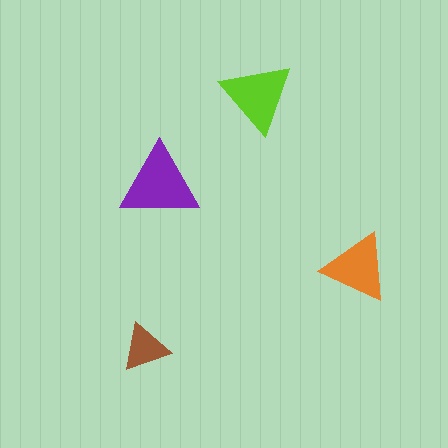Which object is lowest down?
The brown triangle is bottommost.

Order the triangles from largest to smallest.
the purple one, the lime one, the orange one, the brown one.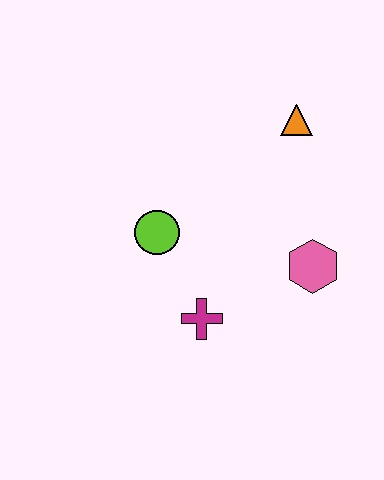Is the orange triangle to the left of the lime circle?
No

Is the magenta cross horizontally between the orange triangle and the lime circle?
Yes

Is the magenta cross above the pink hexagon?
No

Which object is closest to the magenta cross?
The lime circle is closest to the magenta cross.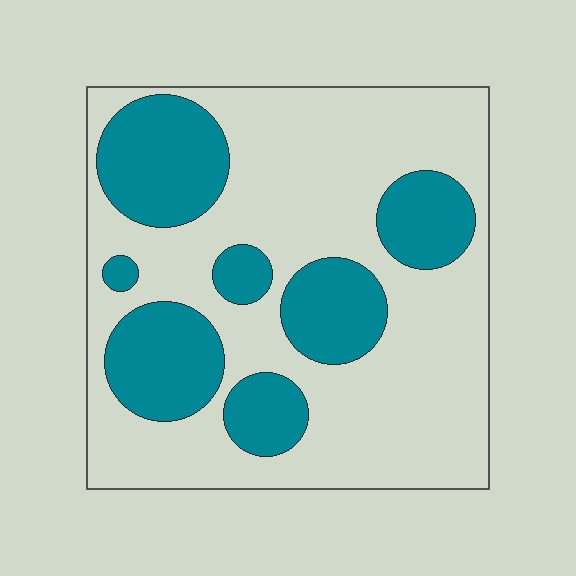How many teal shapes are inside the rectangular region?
7.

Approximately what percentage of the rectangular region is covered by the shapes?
Approximately 30%.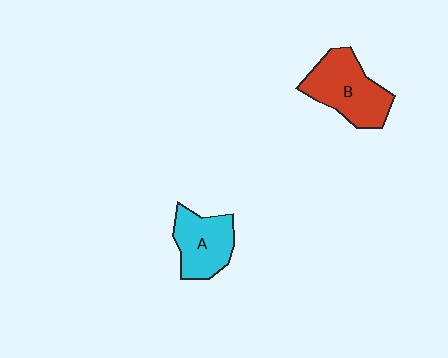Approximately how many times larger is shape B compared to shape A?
Approximately 1.3 times.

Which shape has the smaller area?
Shape A (cyan).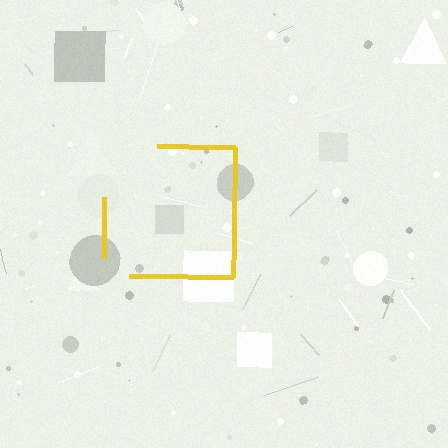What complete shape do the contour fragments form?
The contour fragments form a square.